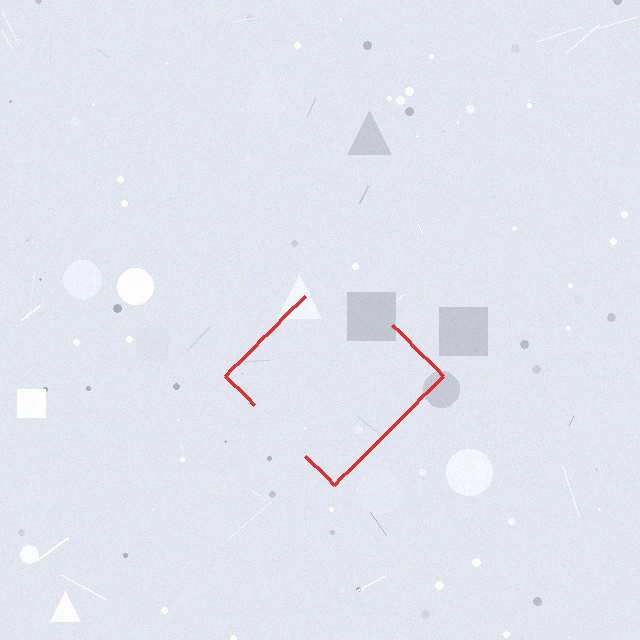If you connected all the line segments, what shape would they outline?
They would outline a diamond.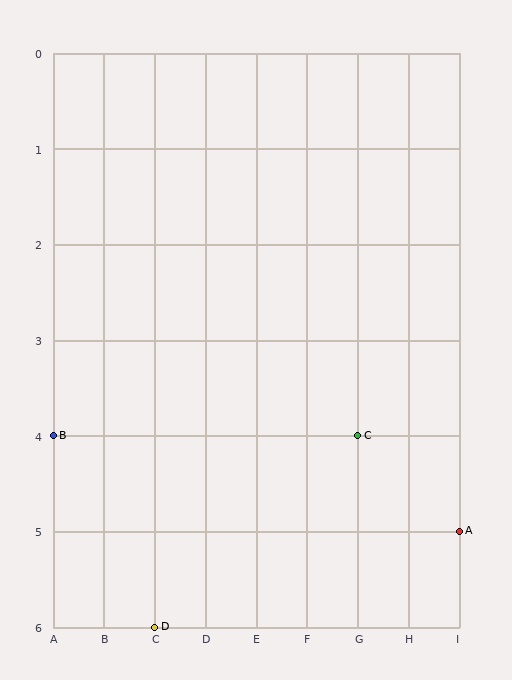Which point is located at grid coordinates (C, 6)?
Point D is at (C, 6).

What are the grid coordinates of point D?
Point D is at grid coordinates (C, 6).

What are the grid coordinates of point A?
Point A is at grid coordinates (I, 5).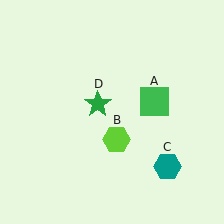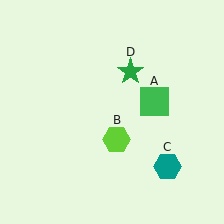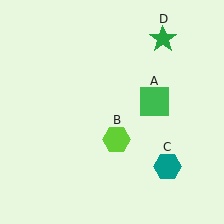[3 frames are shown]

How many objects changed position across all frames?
1 object changed position: green star (object D).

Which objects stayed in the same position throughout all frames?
Green square (object A) and lime hexagon (object B) and teal hexagon (object C) remained stationary.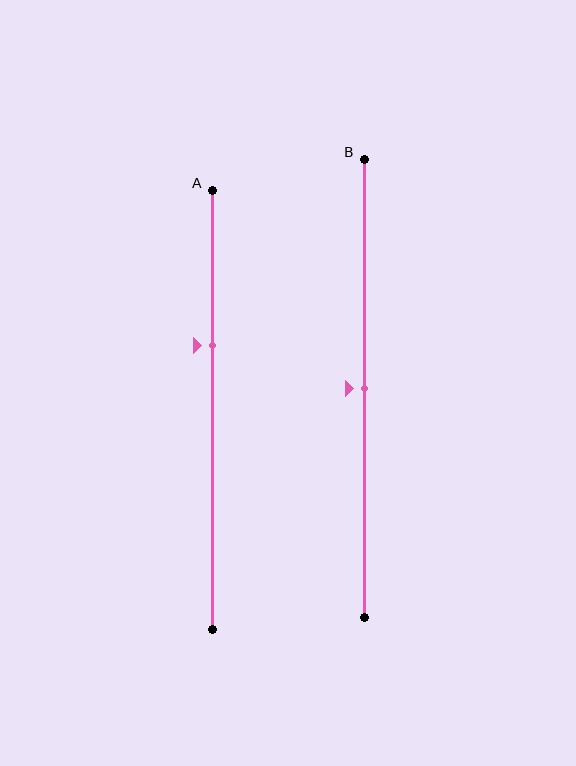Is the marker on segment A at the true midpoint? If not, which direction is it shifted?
No, the marker on segment A is shifted upward by about 15% of the segment length.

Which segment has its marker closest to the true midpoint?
Segment B has its marker closest to the true midpoint.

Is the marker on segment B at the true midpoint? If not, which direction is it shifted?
Yes, the marker on segment B is at the true midpoint.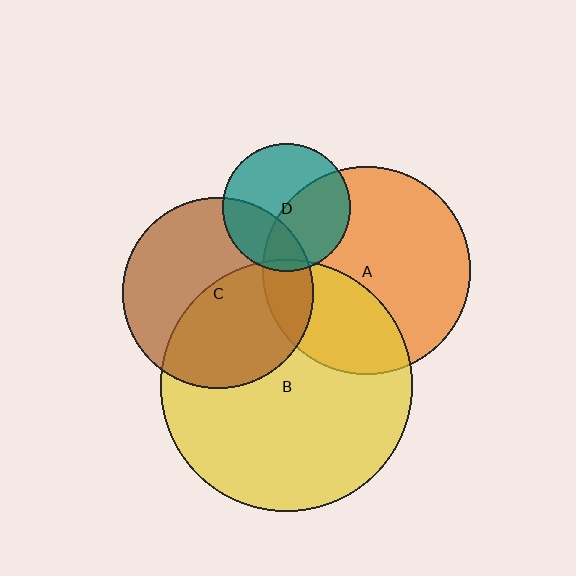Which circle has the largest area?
Circle B (yellow).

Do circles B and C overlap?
Yes.